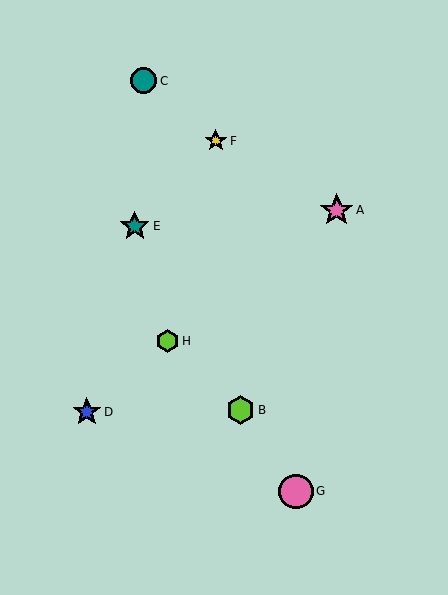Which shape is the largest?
The pink circle (labeled G) is the largest.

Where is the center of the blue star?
The center of the blue star is at (87, 412).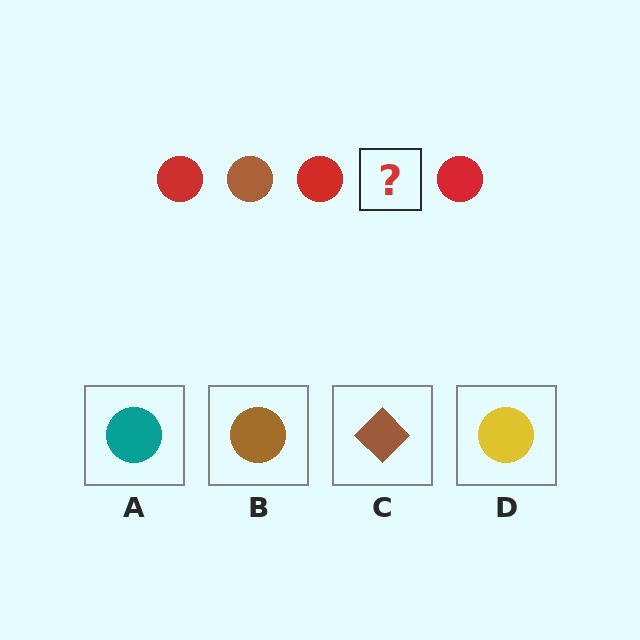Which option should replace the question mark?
Option B.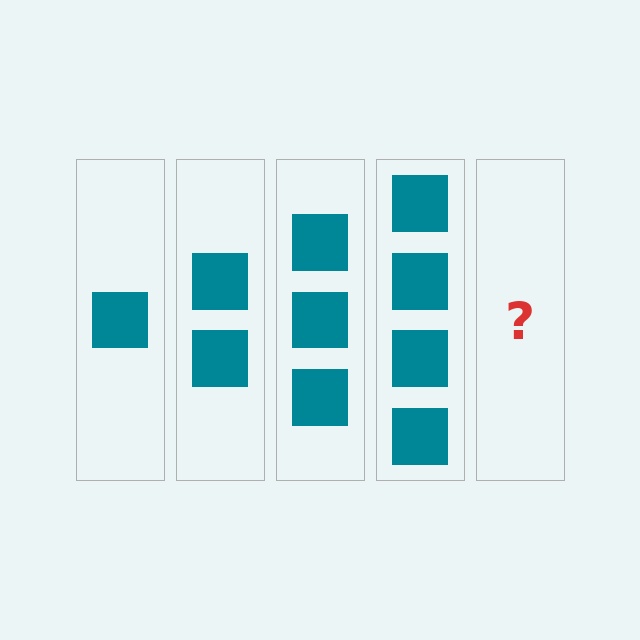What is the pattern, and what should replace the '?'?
The pattern is that each step adds one more square. The '?' should be 5 squares.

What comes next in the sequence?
The next element should be 5 squares.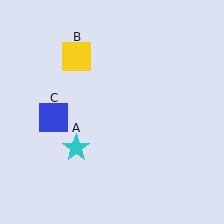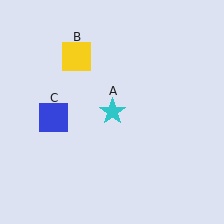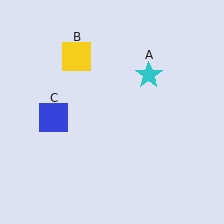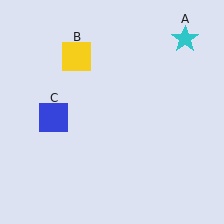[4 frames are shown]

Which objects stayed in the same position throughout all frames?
Yellow square (object B) and blue square (object C) remained stationary.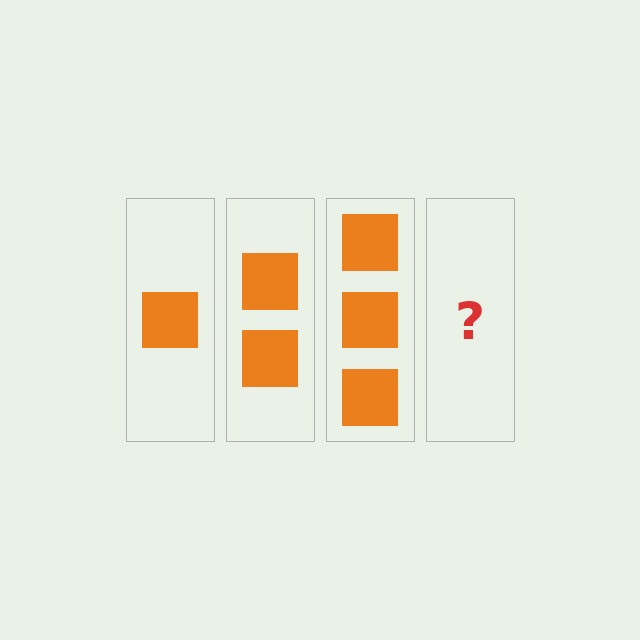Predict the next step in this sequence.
The next step is 4 squares.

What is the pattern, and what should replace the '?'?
The pattern is that each step adds one more square. The '?' should be 4 squares.